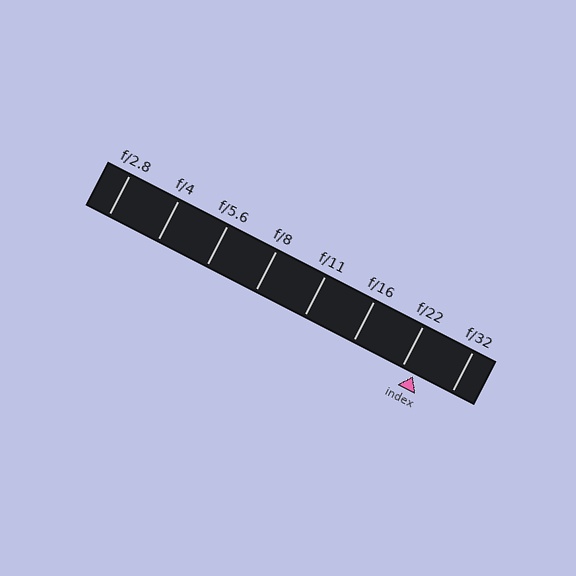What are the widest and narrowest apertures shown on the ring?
The widest aperture shown is f/2.8 and the narrowest is f/32.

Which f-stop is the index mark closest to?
The index mark is closest to f/22.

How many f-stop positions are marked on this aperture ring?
There are 8 f-stop positions marked.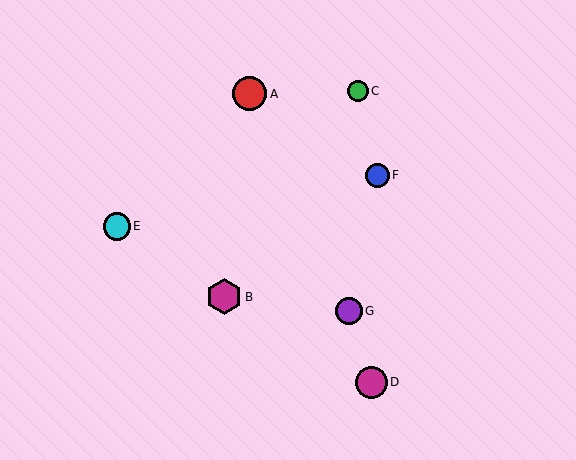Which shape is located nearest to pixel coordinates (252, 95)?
The red circle (labeled A) at (250, 94) is nearest to that location.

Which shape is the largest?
The magenta hexagon (labeled B) is the largest.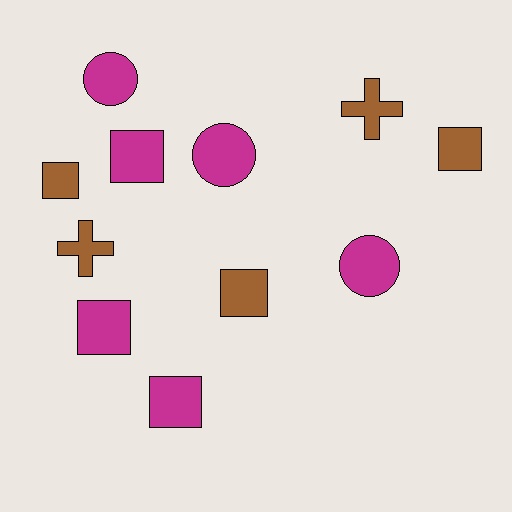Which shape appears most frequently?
Square, with 6 objects.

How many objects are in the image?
There are 11 objects.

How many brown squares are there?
There are 3 brown squares.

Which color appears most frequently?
Magenta, with 6 objects.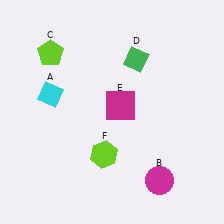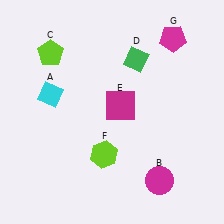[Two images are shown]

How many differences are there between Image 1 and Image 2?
There is 1 difference between the two images.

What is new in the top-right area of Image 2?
A magenta pentagon (G) was added in the top-right area of Image 2.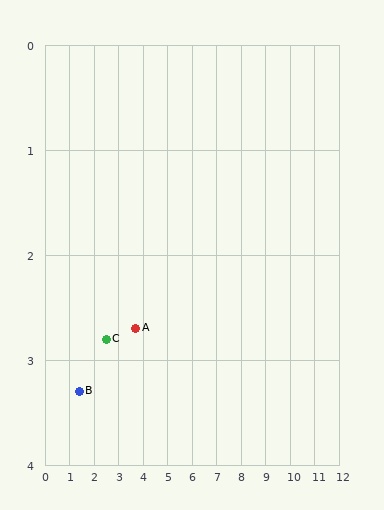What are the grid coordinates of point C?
Point C is at approximately (2.5, 2.8).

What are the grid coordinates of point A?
Point A is at approximately (3.7, 2.7).